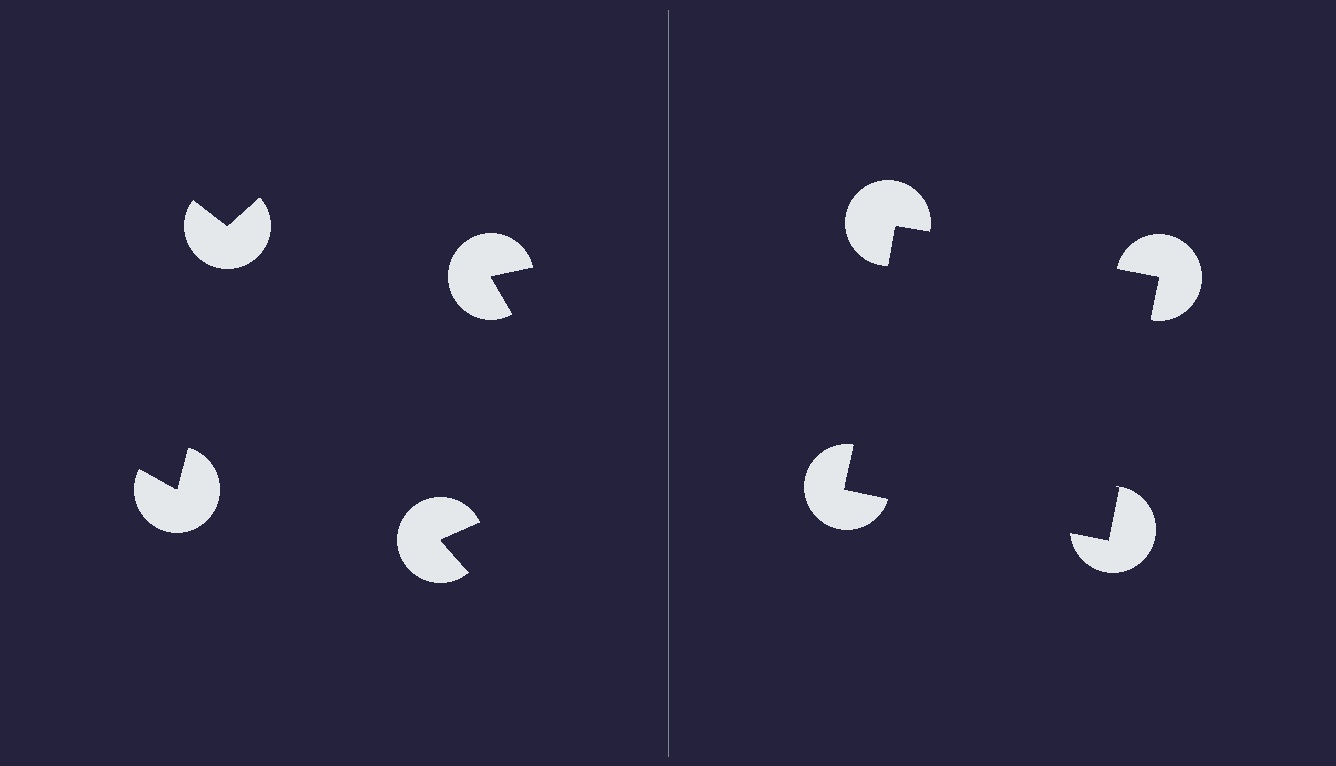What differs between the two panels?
The pac-man discs are positioned identically on both sides; only the wedge orientations differ. On the right they align to a square; on the left they are misaligned.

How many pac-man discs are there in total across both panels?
8 — 4 on each side.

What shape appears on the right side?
An illusory square.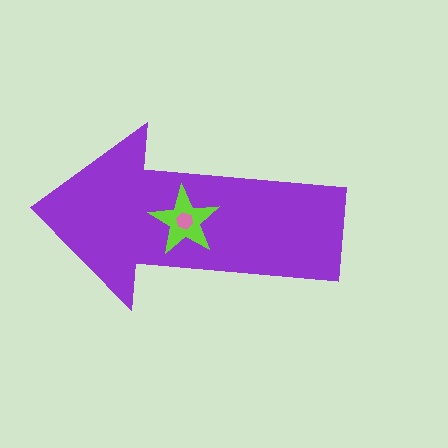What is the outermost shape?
The purple arrow.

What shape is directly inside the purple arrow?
The lime star.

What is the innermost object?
The pink hexagon.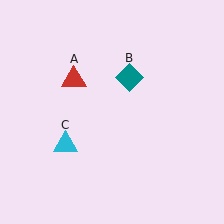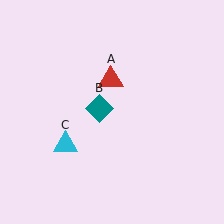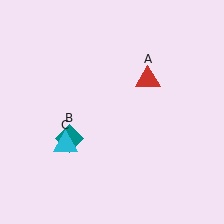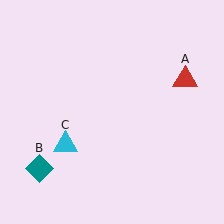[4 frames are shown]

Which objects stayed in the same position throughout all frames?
Cyan triangle (object C) remained stationary.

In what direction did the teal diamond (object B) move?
The teal diamond (object B) moved down and to the left.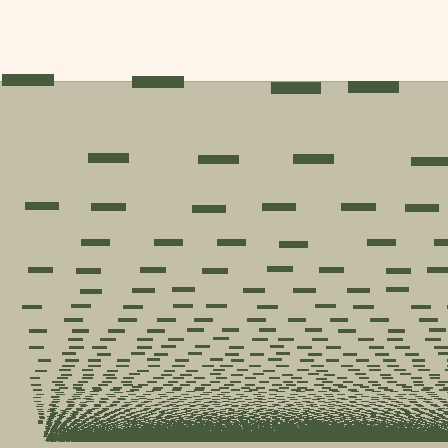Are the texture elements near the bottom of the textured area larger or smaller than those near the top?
Smaller. The gradient is inverted — elements near the bottom are smaller and denser.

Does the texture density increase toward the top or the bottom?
Density increases toward the bottom.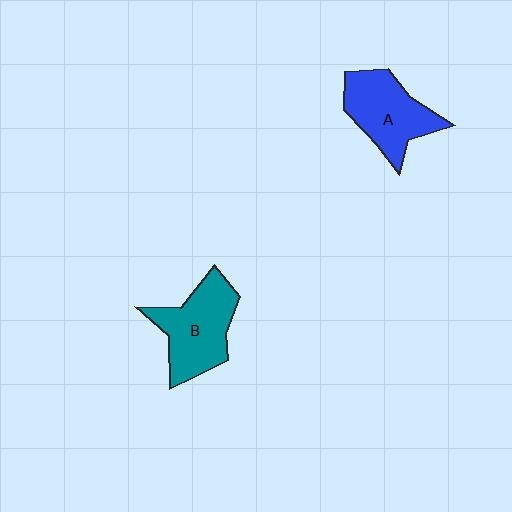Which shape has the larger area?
Shape B (teal).